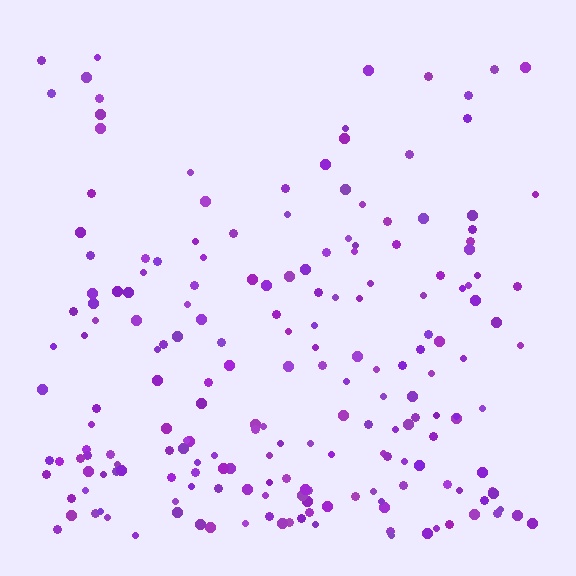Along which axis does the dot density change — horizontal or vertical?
Vertical.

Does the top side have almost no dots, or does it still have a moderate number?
Still a moderate number, just noticeably fewer than the bottom.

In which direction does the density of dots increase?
From top to bottom, with the bottom side densest.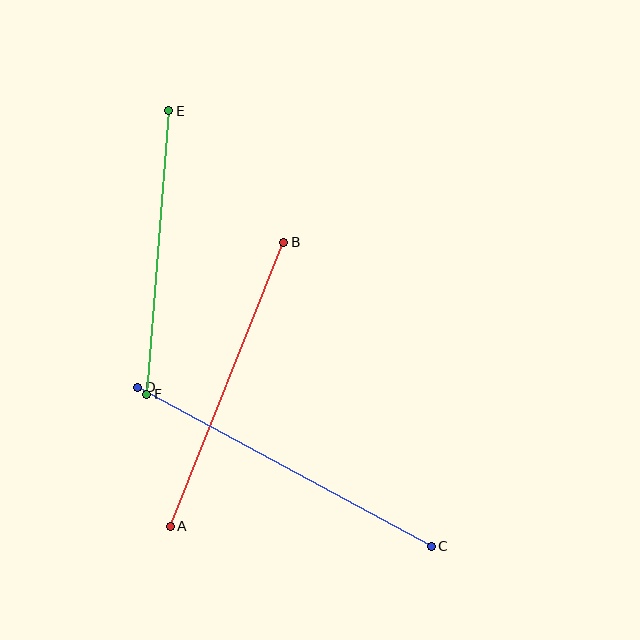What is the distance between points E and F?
The distance is approximately 284 pixels.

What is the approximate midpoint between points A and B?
The midpoint is at approximately (227, 384) pixels.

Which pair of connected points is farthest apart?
Points C and D are farthest apart.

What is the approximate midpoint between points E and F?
The midpoint is at approximately (158, 252) pixels.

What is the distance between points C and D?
The distance is approximately 334 pixels.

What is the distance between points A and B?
The distance is approximately 306 pixels.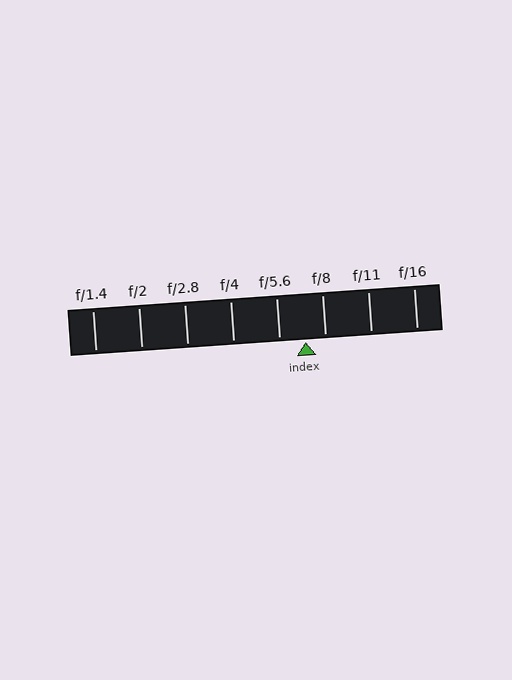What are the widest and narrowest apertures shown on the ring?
The widest aperture shown is f/1.4 and the narrowest is f/16.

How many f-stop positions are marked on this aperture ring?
There are 8 f-stop positions marked.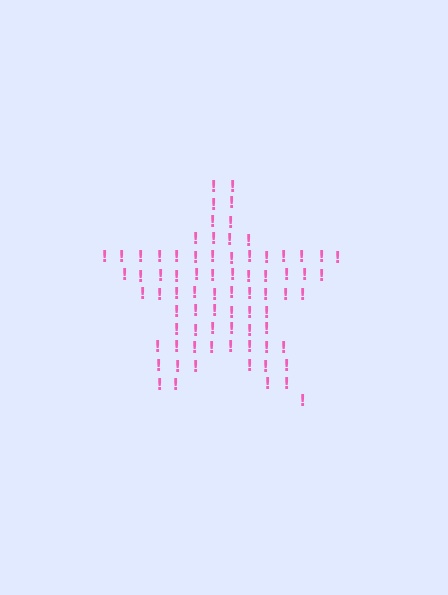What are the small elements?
The small elements are exclamation marks.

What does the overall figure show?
The overall figure shows a star.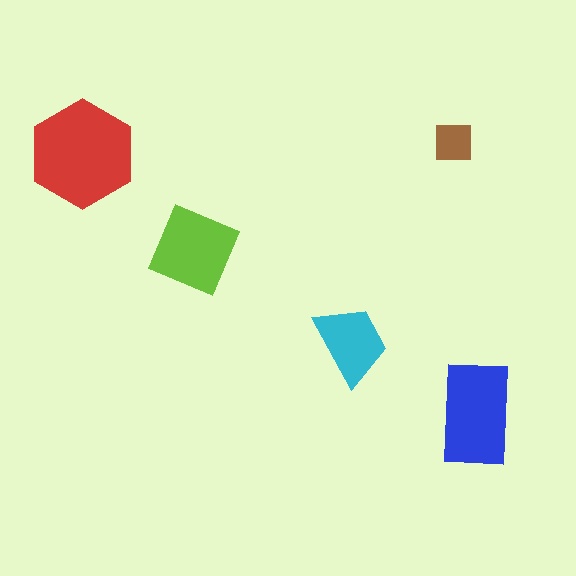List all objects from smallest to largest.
The brown square, the cyan trapezoid, the lime diamond, the blue rectangle, the red hexagon.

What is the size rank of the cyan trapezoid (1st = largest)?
4th.